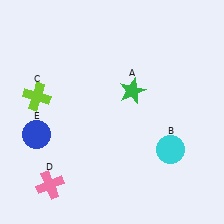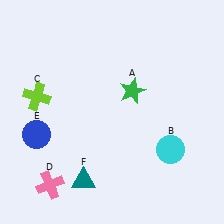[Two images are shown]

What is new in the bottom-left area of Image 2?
A teal triangle (F) was added in the bottom-left area of Image 2.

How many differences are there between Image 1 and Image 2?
There is 1 difference between the two images.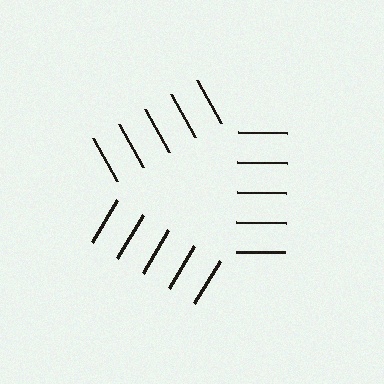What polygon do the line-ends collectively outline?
An illusory triangle — the line segments terminate on its edges but no continuous stroke is drawn.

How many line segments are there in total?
15 — 5 along each of the 3 edges.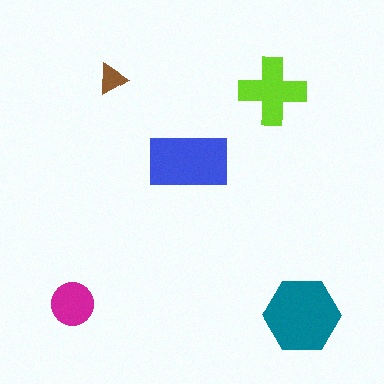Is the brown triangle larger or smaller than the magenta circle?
Smaller.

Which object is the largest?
The teal hexagon.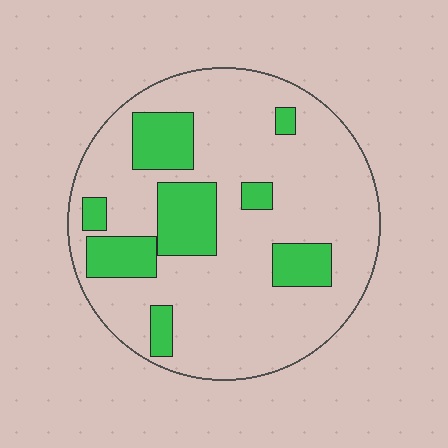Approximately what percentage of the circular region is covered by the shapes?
Approximately 20%.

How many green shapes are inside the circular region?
8.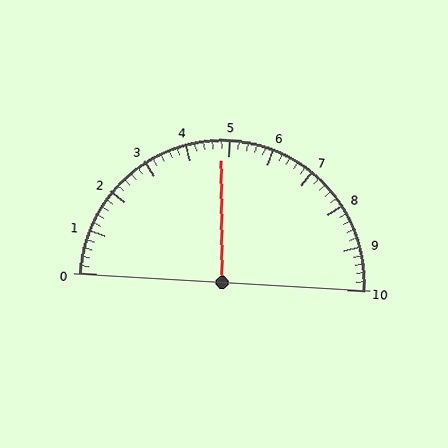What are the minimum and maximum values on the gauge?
The gauge ranges from 0 to 10.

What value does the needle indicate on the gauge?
The needle indicates approximately 4.8.